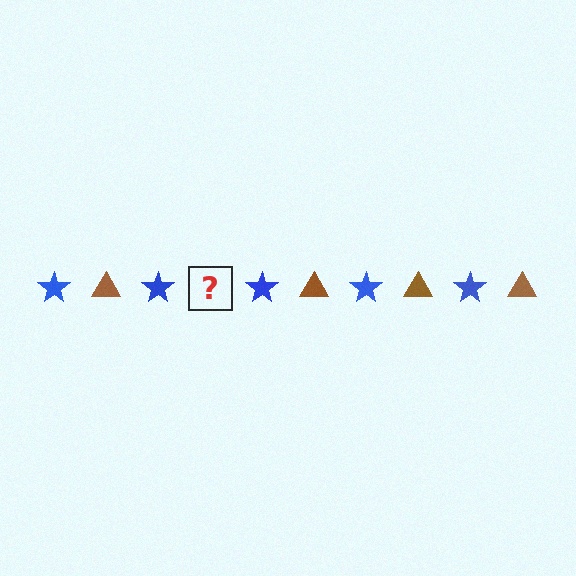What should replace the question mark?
The question mark should be replaced with a brown triangle.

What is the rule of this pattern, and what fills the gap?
The rule is that the pattern alternates between blue star and brown triangle. The gap should be filled with a brown triangle.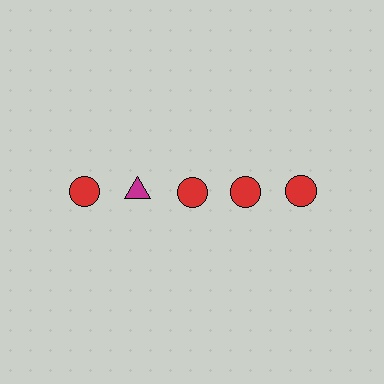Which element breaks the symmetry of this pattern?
The magenta triangle in the top row, second from left column breaks the symmetry. All other shapes are red circles.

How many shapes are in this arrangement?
There are 5 shapes arranged in a grid pattern.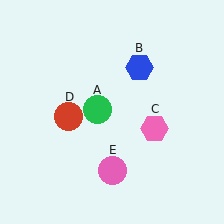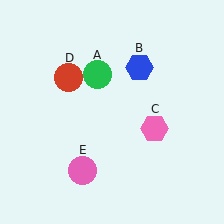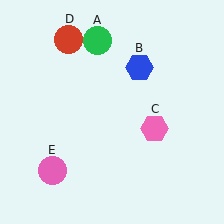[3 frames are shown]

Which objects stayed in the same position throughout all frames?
Blue hexagon (object B) and pink hexagon (object C) remained stationary.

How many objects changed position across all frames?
3 objects changed position: green circle (object A), red circle (object D), pink circle (object E).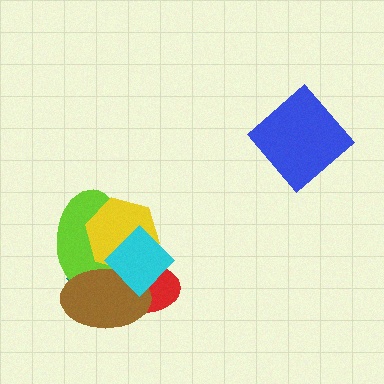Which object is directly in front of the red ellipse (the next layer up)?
The brown ellipse is directly in front of the red ellipse.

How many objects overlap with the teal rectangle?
5 objects overlap with the teal rectangle.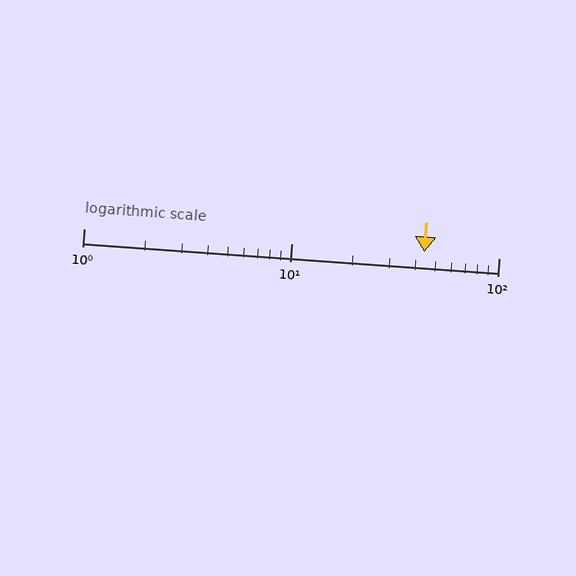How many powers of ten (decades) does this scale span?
The scale spans 2 decades, from 1 to 100.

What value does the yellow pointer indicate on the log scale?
The pointer indicates approximately 44.